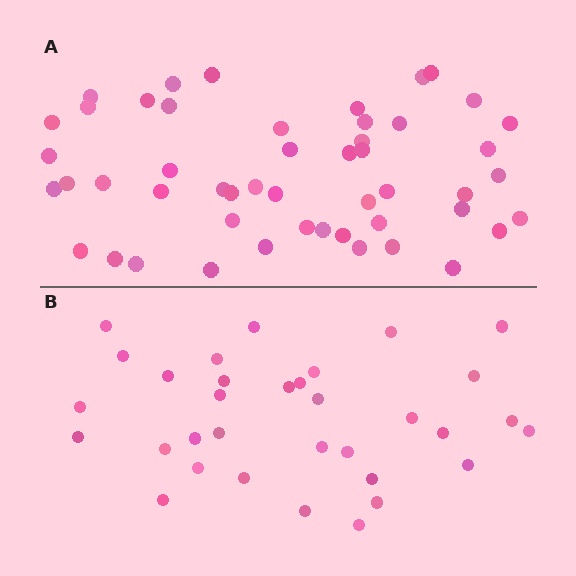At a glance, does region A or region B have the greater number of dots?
Region A (the top region) has more dots.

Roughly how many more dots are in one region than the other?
Region A has approximately 15 more dots than region B.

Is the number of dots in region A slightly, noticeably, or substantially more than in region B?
Region A has substantially more. The ratio is roughly 1.5 to 1.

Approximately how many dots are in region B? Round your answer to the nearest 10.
About 30 dots. (The exact count is 33, which rounds to 30.)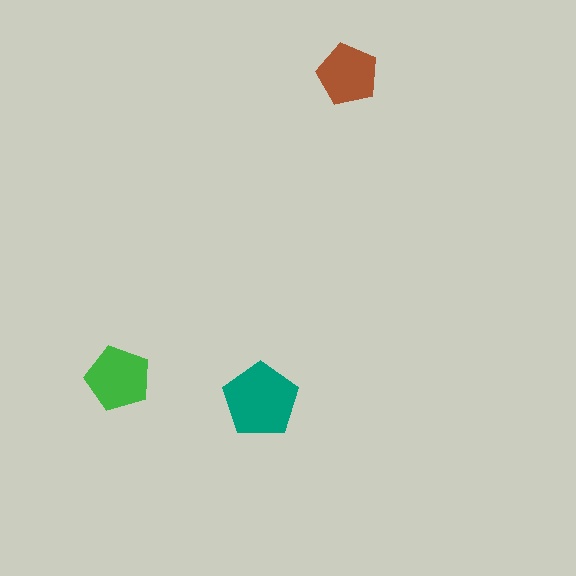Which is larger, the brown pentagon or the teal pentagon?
The teal one.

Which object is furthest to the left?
The green pentagon is leftmost.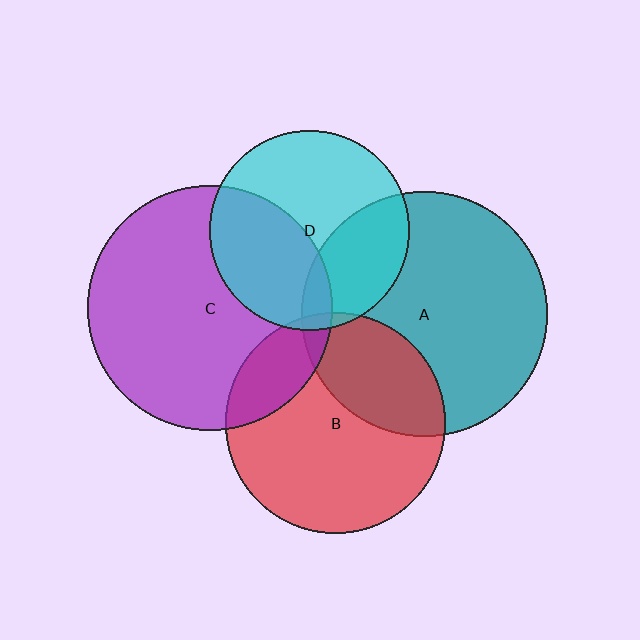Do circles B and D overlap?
Yes.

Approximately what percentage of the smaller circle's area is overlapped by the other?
Approximately 5%.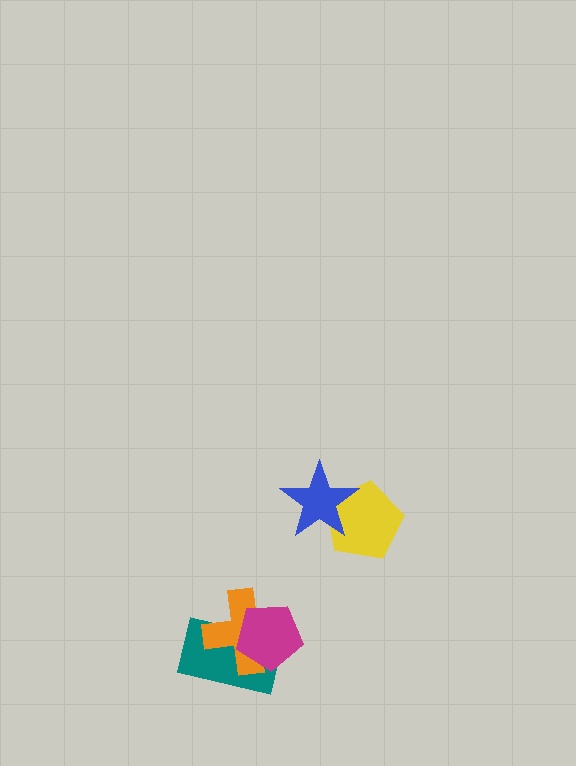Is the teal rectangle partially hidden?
Yes, it is partially covered by another shape.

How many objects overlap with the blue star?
1 object overlaps with the blue star.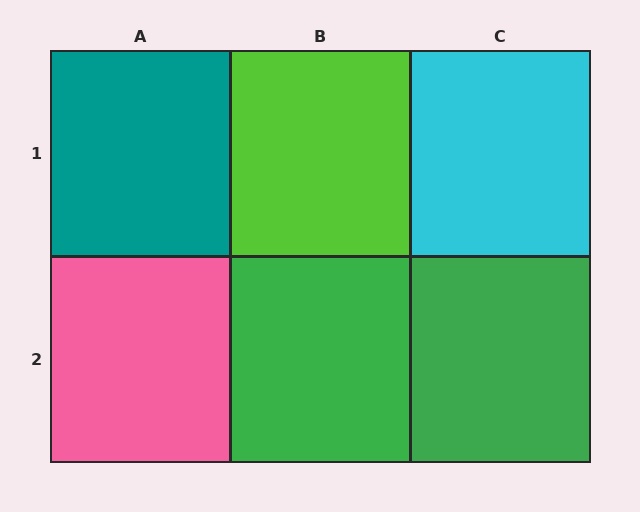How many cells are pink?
1 cell is pink.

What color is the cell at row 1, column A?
Teal.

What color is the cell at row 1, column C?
Cyan.